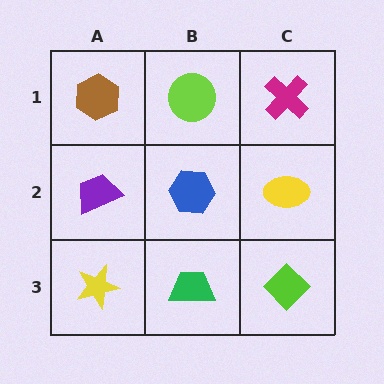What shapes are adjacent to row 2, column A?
A brown hexagon (row 1, column A), a yellow star (row 3, column A), a blue hexagon (row 2, column B).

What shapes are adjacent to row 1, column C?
A yellow ellipse (row 2, column C), a lime circle (row 1, column B).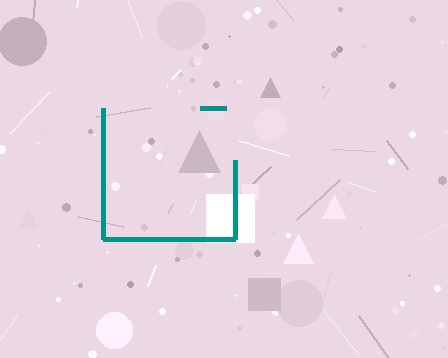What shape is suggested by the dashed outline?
The dashed outline suggests a square.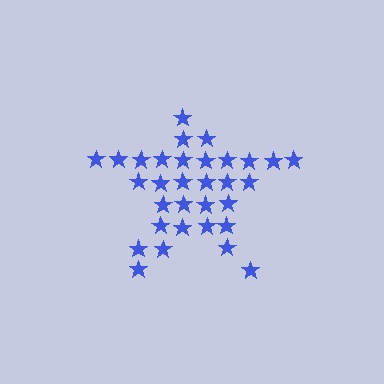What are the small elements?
The small elements are stars.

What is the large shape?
The large shape is a star.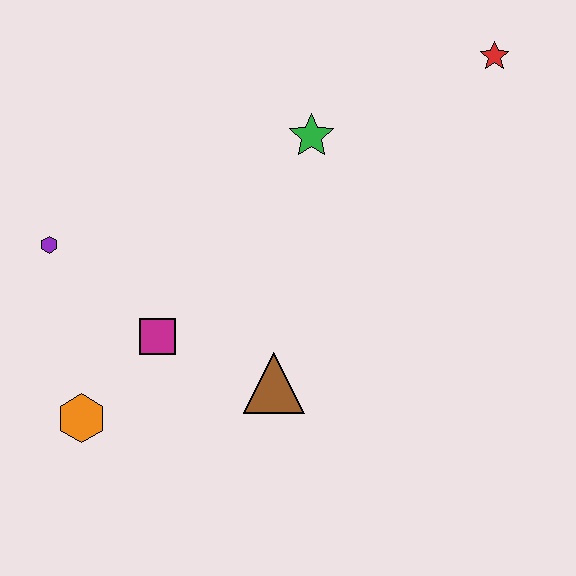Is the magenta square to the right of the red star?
No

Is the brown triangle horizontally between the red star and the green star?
No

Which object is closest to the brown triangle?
The magenta square is closest to the brown triangle.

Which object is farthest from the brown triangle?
The red star is farthest from the brown triangle.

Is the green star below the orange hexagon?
No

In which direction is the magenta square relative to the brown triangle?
The magenta square is to the left of the brown triangle.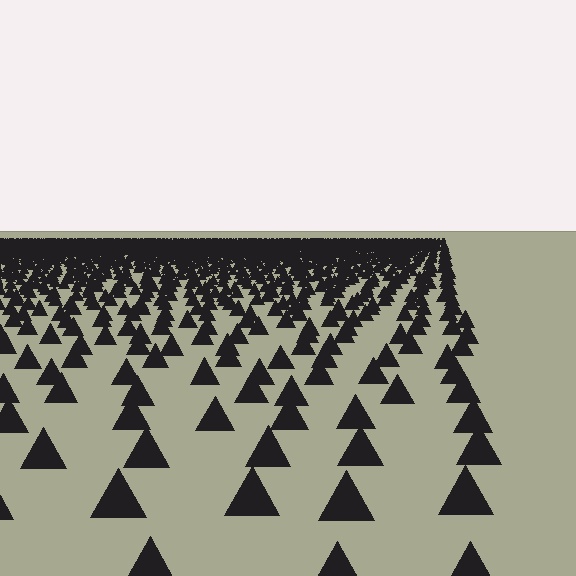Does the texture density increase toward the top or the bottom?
Density increases toward the top.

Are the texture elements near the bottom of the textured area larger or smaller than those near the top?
Larger. Near the bottom, elements are closer to the viewer and appear at a bigger on-screen size.